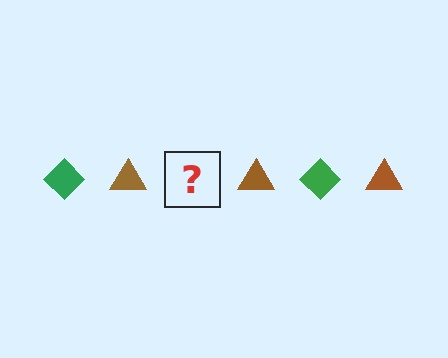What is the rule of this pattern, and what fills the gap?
The rule is that the pattern alternates between green diamond and brown triangle. The gap should be filled with a green diamond.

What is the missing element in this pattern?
The missing element is a green diamond.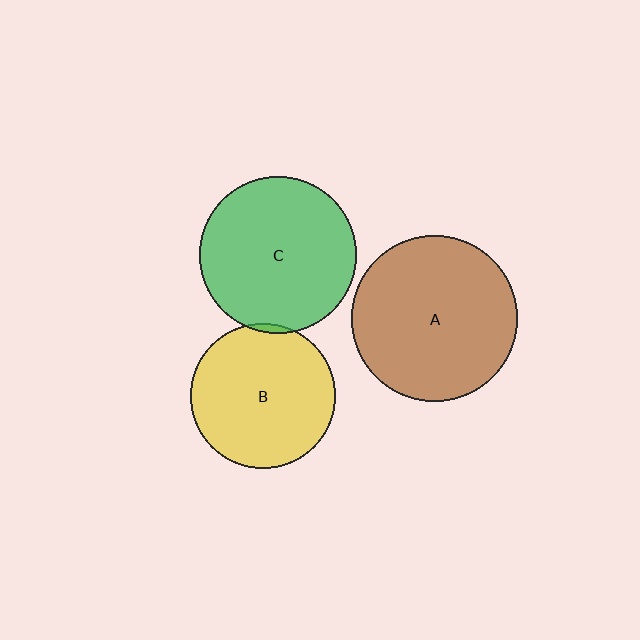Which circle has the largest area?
Circle A (brown).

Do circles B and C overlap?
Yes.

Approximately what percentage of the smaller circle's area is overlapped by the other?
Approximately 5%.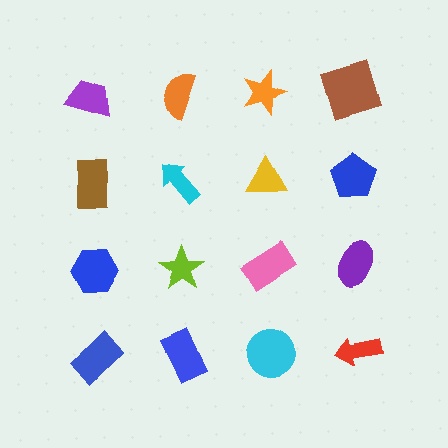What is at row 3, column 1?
A blue hexagon.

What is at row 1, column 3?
An orange star.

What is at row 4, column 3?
A cyan circle.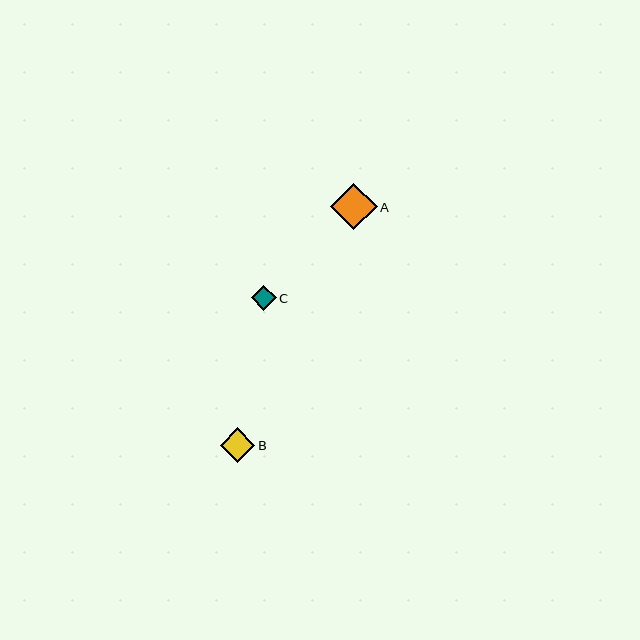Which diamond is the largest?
Diamond A is the largest with a size of approximately 47 pixels.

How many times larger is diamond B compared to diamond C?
Diamond B is approximately 1.4 times the size of diamond C.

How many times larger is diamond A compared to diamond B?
Diamond A is approximately 1.4 times the size of diamond B.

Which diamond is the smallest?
Diamond C is the smallest with a size of approximately 25 pixels.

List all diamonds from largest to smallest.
From largest to smallest: A, B, C.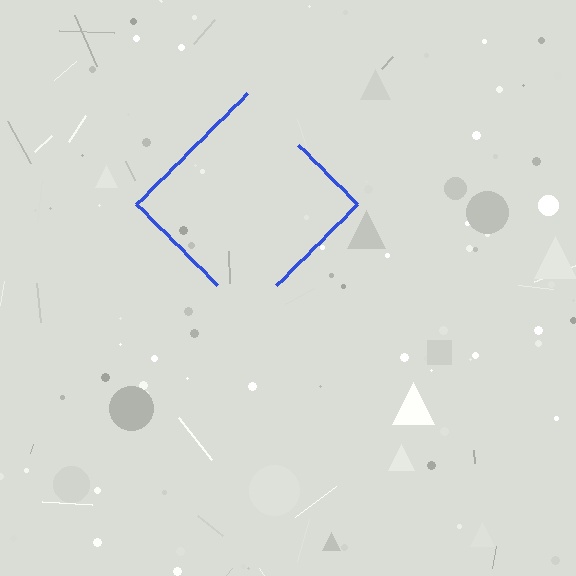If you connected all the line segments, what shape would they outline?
They would outline a diamond.